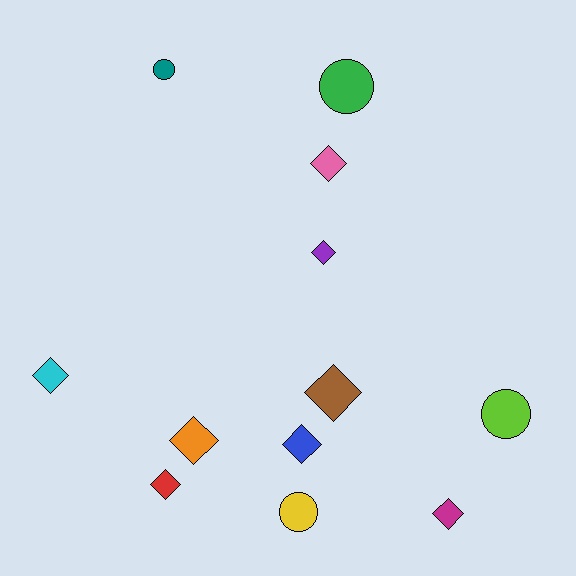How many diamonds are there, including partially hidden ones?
There are 8 diamonds.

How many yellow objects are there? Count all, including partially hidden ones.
There is 1 yellow object.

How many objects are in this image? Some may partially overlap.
There are 12 objects.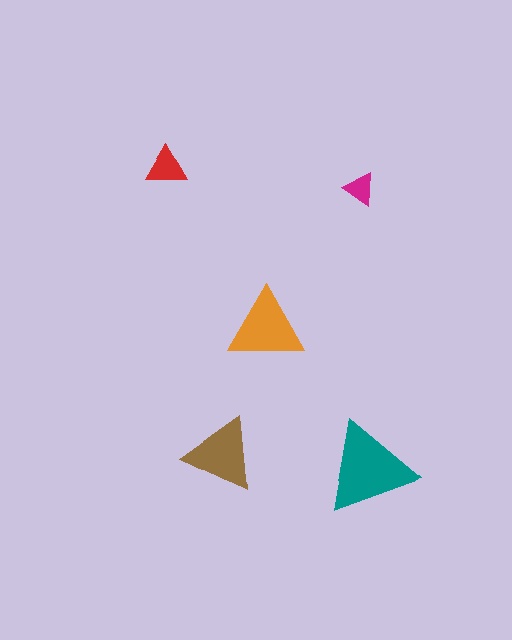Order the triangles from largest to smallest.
the teal one, the orange one, the brown one, the red one, the magenta one.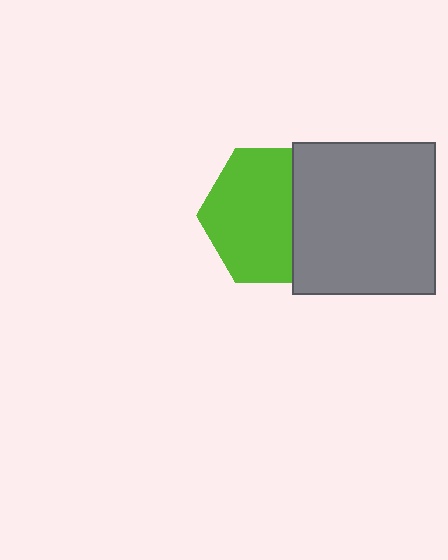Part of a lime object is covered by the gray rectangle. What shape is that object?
It is a hexagon.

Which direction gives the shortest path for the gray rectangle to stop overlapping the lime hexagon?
Moving right gives the shortest separation.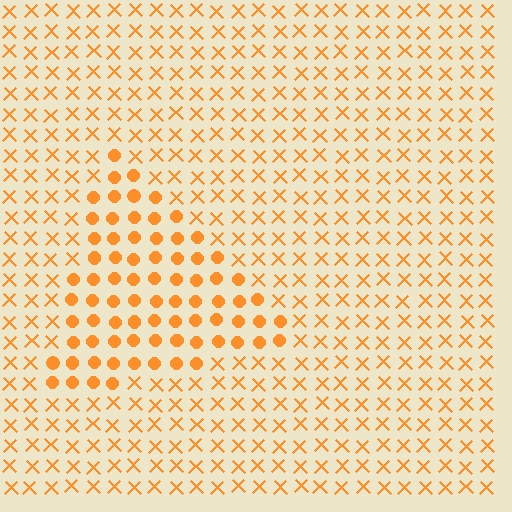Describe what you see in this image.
The image is filled with small orange elements arranged in a uniform grid. A triangle-shaped region contains circles, while the surrounding area contains X marks. The boundary is defined purely by the change in element shape.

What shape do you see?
I see a triangle.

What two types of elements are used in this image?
The image uses circles inside the triangle region and X marks outside it.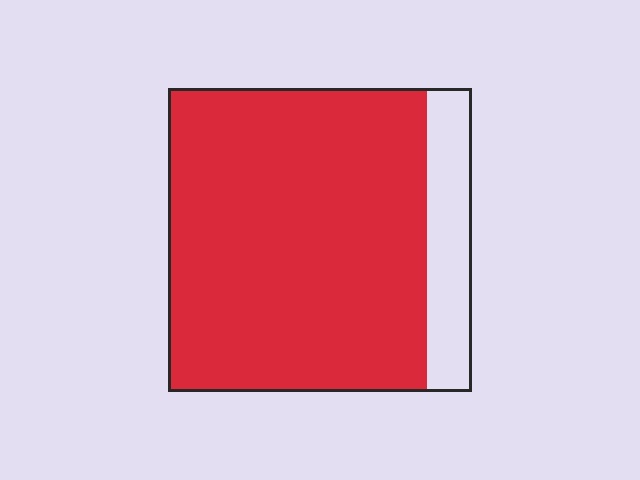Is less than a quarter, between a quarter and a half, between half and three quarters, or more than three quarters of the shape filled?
More than three quarters.